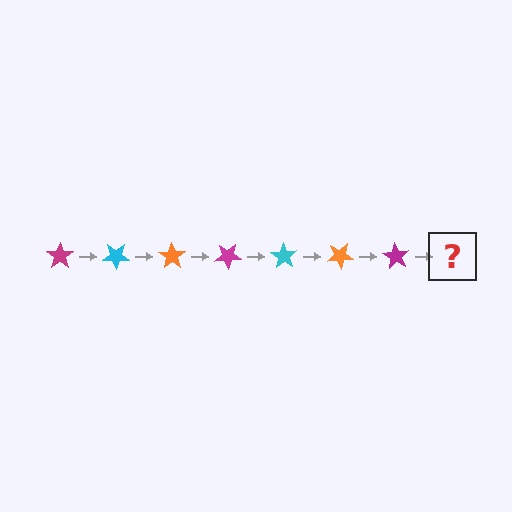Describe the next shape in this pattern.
It should be a cyan star, rotated 245 degrees from the start.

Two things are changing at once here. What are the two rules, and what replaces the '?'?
The two rules are that it rotates 35 degrees each step and the color cycles through magenta, cyan, and orange. The '?' should be a cyan star, rotated 245 degrees from the start.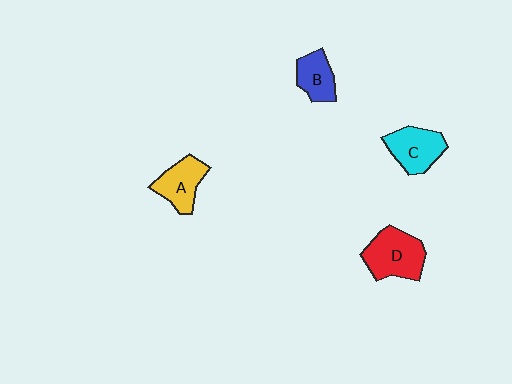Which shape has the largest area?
Shape D (red).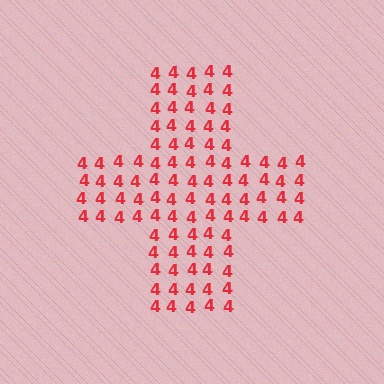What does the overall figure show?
The overall figure shows a cross.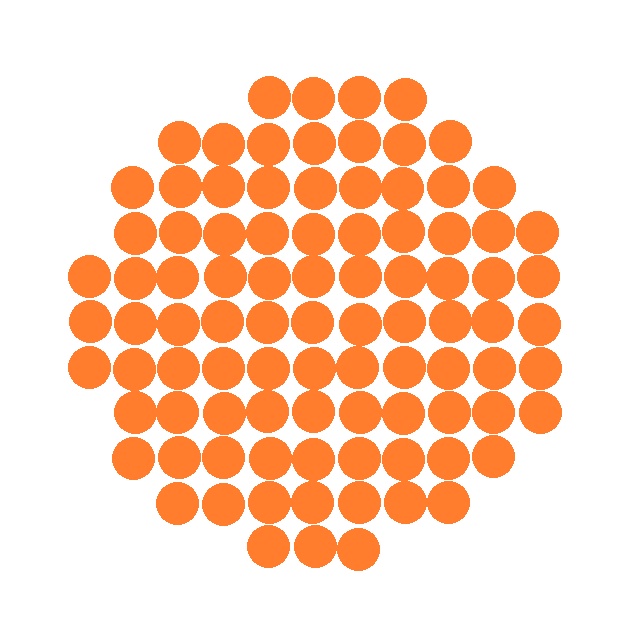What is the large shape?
The large shape is a circle.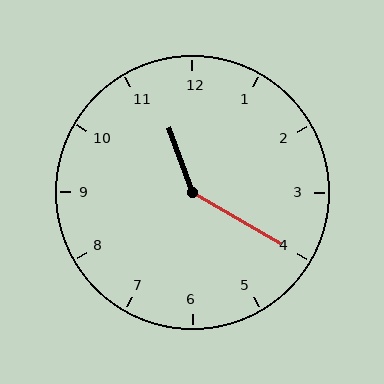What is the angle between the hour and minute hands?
Approximately 140 degrees.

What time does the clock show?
11:20.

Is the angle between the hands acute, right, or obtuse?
It is obtuse.